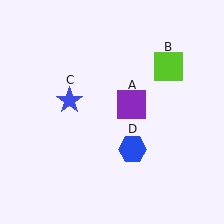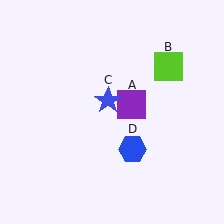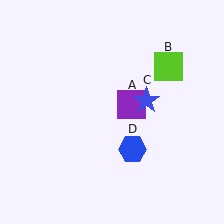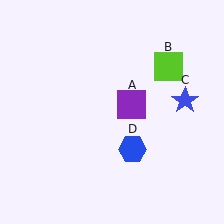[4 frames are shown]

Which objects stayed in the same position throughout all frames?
Purple square (object A) and lime square (object B) and blue hexagon (object D) remained stationary.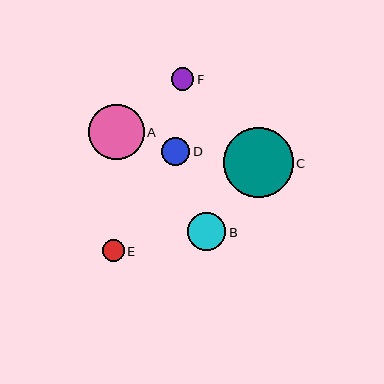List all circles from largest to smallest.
From largest to smallest: C, A, B, D, F, E.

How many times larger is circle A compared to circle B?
Circle A is approximately 1.4 times the size of circle B.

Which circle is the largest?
Circle C is the largest with a size of approximately 70 pixels.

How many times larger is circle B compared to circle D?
Circle B is approximately 1.3 times the size of circle D.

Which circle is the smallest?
Circle E is the smallest with a size of approximately 22 pixels.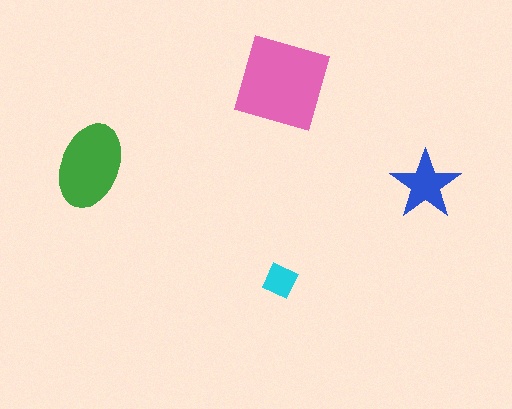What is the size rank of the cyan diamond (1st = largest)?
4th.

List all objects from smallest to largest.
The cyan diamond, the blue star, the green ellipse, the pink square.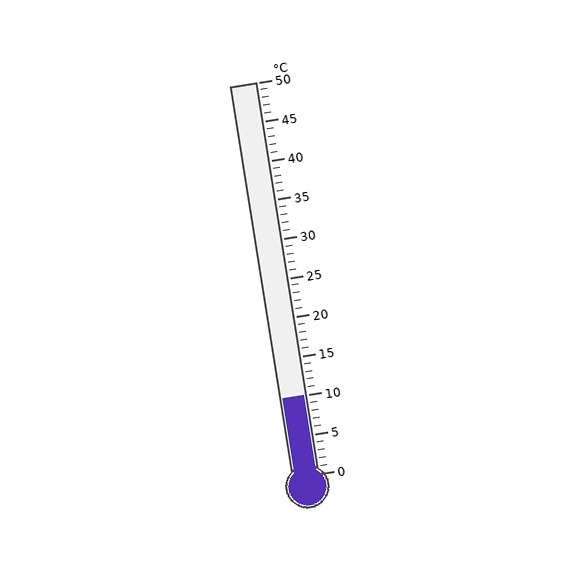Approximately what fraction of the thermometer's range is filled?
The thermometer is filled to approximately 20% of its range.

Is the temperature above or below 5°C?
The temperature is above 5°C.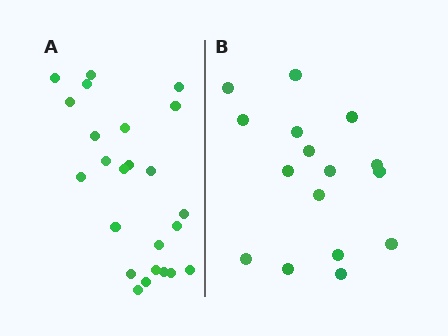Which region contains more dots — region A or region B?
Region A (the left region) has more dots.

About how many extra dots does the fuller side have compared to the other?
Region A has roughly 8 or so more dots than region B.